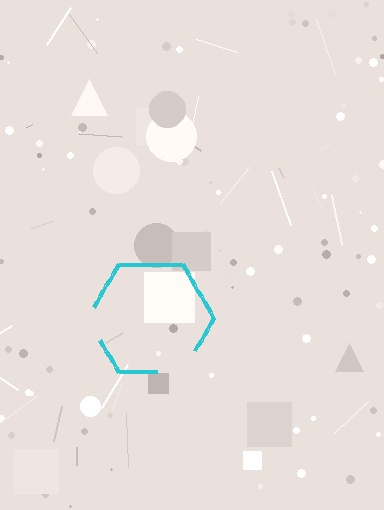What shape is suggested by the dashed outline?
The dashed outline suggests a hexagon.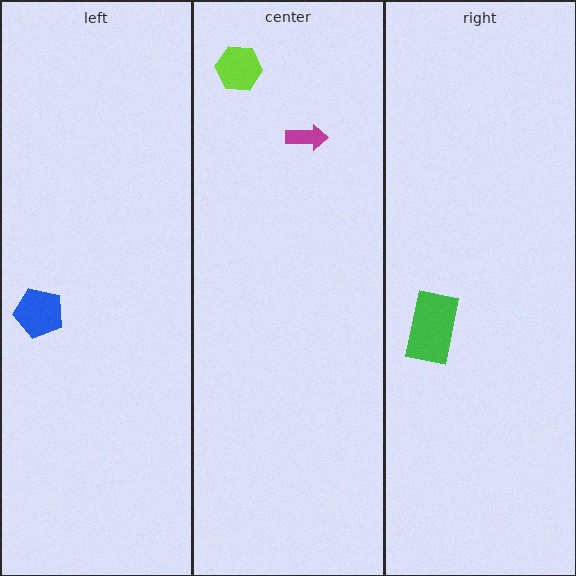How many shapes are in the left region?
1.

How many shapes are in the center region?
2.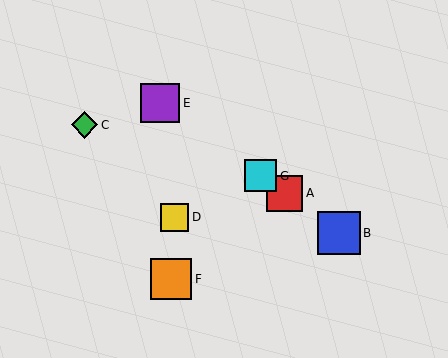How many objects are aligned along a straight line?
4 objects (A, B, E, G) are aligned along a straight line.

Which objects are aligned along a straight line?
Objects A, B, E, G are aligned along a straight line.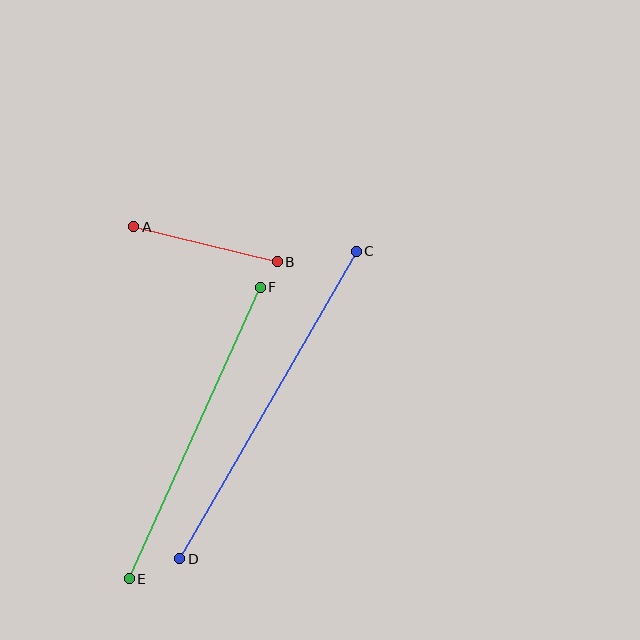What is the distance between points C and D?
The distance is approximately 355 pixels.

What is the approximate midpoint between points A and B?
The midpoint is at approximately (206, 244) pixels.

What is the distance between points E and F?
The distance is approximately 320 pixels.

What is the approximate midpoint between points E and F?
The midpoint is at approximately (195, 433) pixels.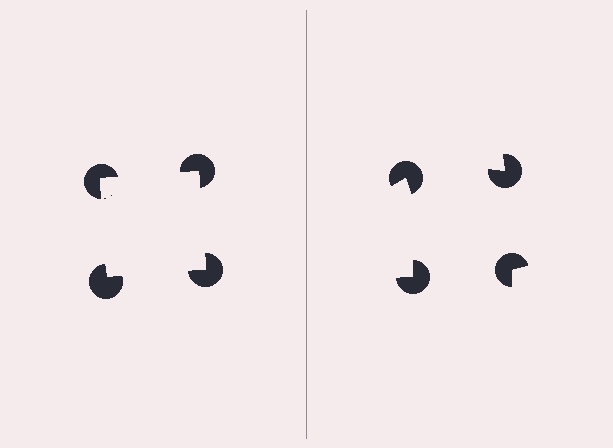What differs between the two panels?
The pac-man discs are positioned identically on both sides; only the wedge orientations differ. On the left they align to a square; on the right they are misaligned.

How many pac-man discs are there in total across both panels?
8 — 4 on each side.